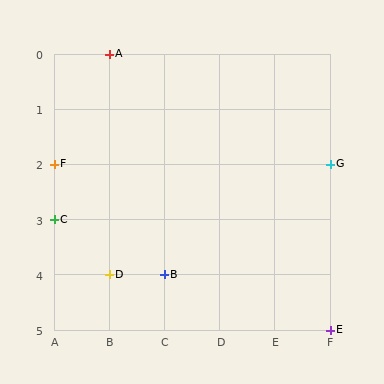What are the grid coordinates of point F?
Point F is at grid coordinates (A, 2).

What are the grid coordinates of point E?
Point E is at grid coordinates (F, 5).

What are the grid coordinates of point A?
Point A is at grid coordinates (B, 0).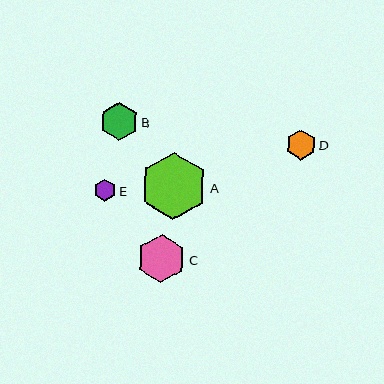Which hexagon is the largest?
Hexagon A is the largest with a size of approximately 67 pixels.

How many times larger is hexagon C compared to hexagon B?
Hexagon C is approximately 1.3 times the size of hexagon B.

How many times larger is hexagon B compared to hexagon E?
Hexagon B is approximately 1.7 times the size of hexagon E.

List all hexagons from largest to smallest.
From largest to smallest: A, C, B, D, E.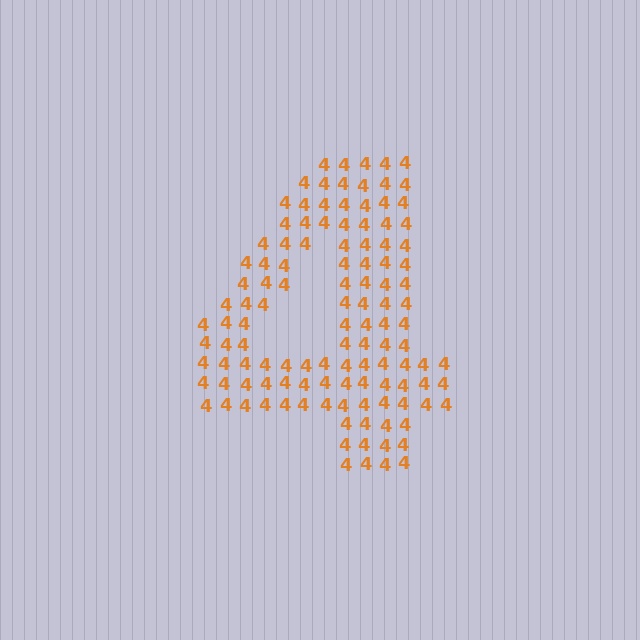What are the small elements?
The small elements are digit 4's.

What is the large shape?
The large shape is the digit 4.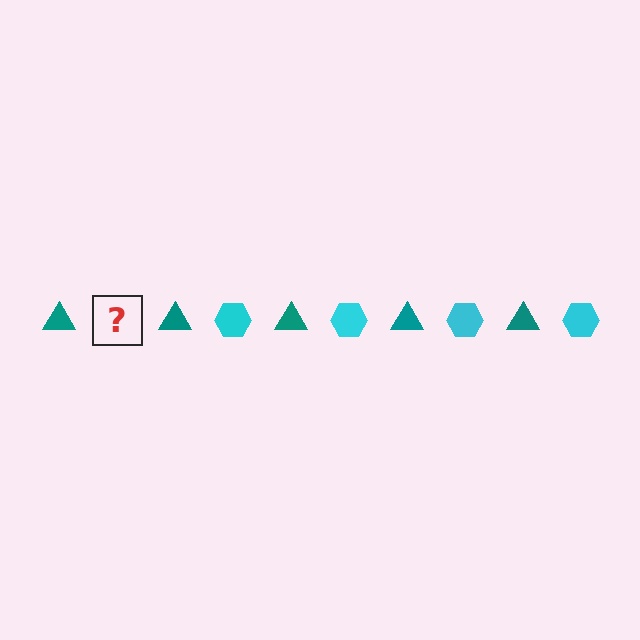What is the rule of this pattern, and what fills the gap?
The rule is that the pattern alternates between teal triangle and cyan hexagon. The gap should be filled with a cyan hexagon.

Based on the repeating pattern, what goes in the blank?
The blank should be a cyan hexagon.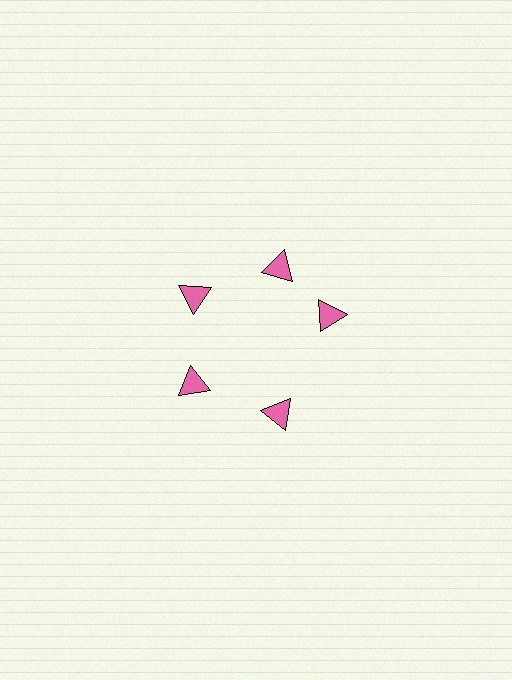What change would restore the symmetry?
The symmetry would be restored by rotating it back into even spacing with its neighbors so that all 5 triangles sit at equal angles and equal distance from the center.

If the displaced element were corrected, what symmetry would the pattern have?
It would have 5-fold rotational symmetry — the pattern would map onto itself every 72 degrees.